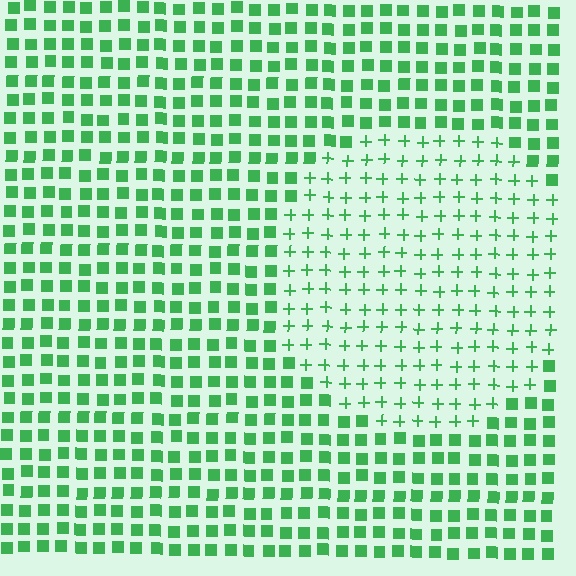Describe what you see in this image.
The image is filled with small green elements arranged in a uniform grid. A circle-shaped region contains plus signs, while the surrounding area contains squares. The boundary is defined purely by the change in element shape.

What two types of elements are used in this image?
The image uses plus signs inside the circle region and squares outside it.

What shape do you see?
I see a circle.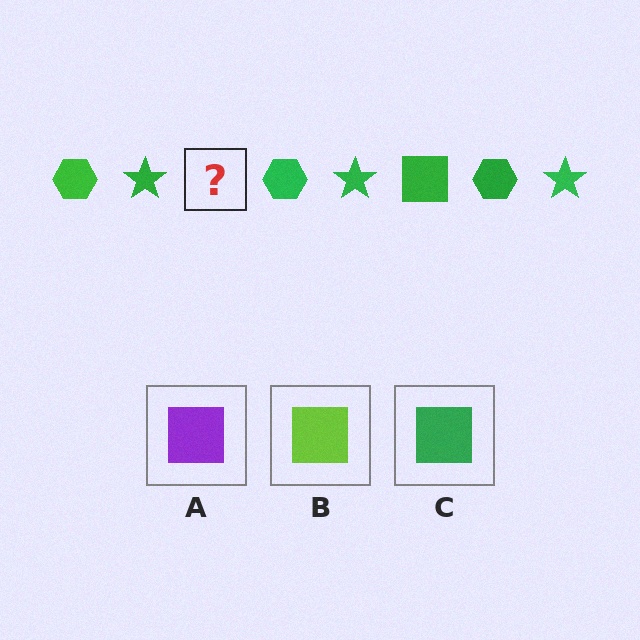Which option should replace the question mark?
Option C.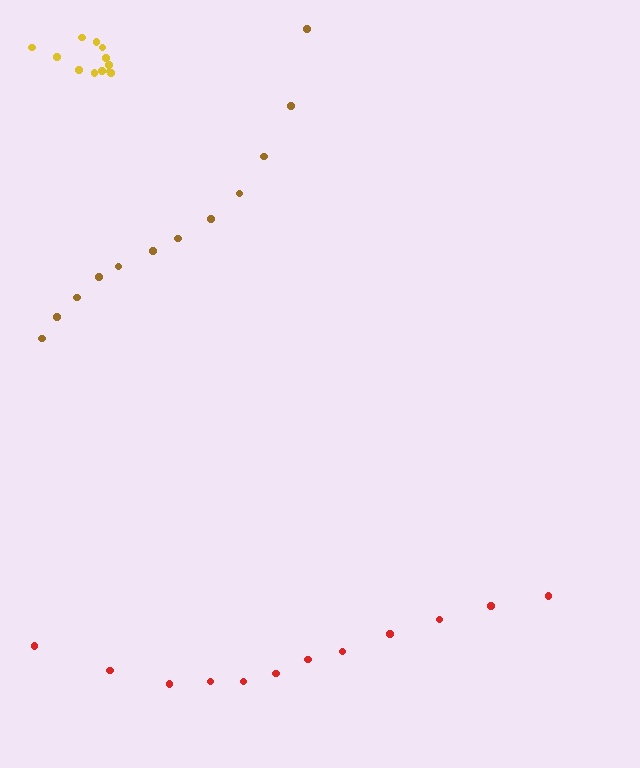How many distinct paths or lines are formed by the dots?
There are 3 distinct paths.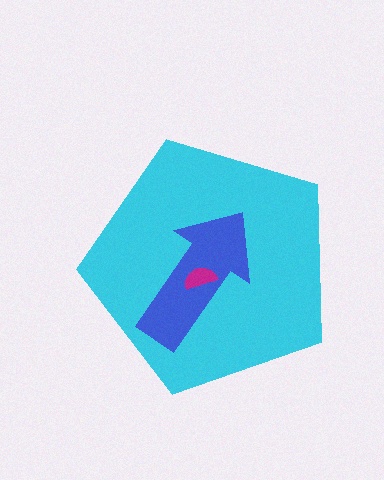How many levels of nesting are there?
3.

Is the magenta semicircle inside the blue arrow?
Yes.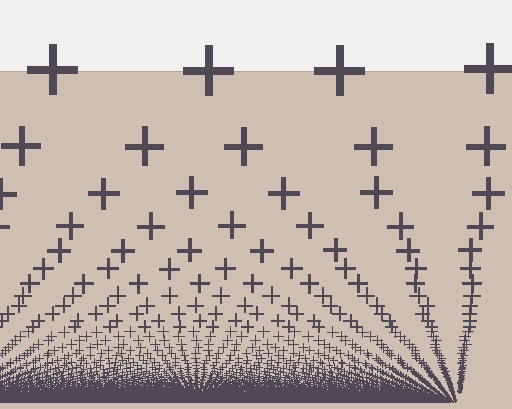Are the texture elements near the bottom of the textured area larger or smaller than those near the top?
Smaller. The gradient is inverted — elements near the bottom are smaller and denser.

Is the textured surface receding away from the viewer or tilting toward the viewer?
The surface appears to tilt toward the viewer. Texture elements get larger and sparser toward the top.